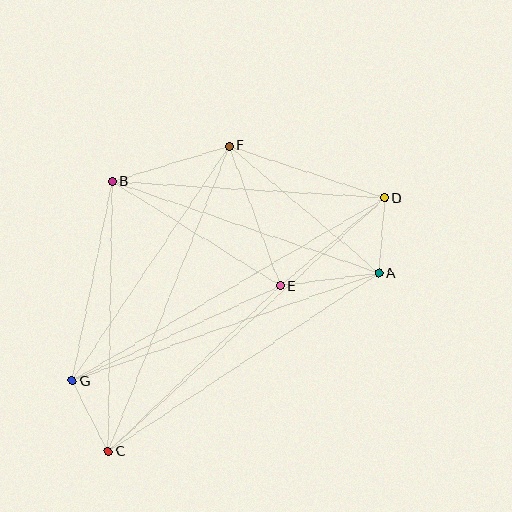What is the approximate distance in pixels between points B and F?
The distance between B and F is approximately 122 pixels.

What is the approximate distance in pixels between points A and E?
The distance between A and E is approximately 100 pixels.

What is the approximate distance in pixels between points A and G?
The distance between A and G is approximately 325 pixels.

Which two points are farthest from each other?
Points C and D are farthest from each other.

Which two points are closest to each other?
Points A and D are closest to each other.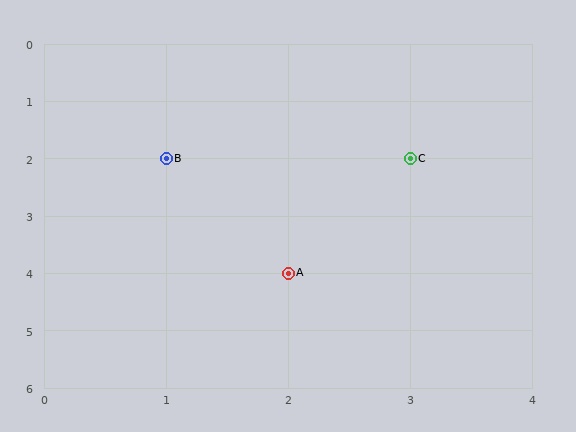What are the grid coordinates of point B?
Point B is at grid coordinates (1, 2).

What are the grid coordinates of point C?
Point C is at grid coordinates (3, 2).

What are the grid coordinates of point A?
Point A is at grid coordinates (2, 4).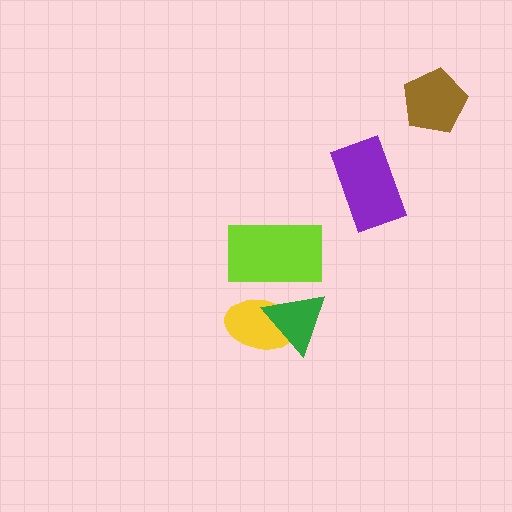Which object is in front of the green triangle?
The lime rectangle is in front of the green triangle.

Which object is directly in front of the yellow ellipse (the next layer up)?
The green triangle is directly in front of the yellow ellipse.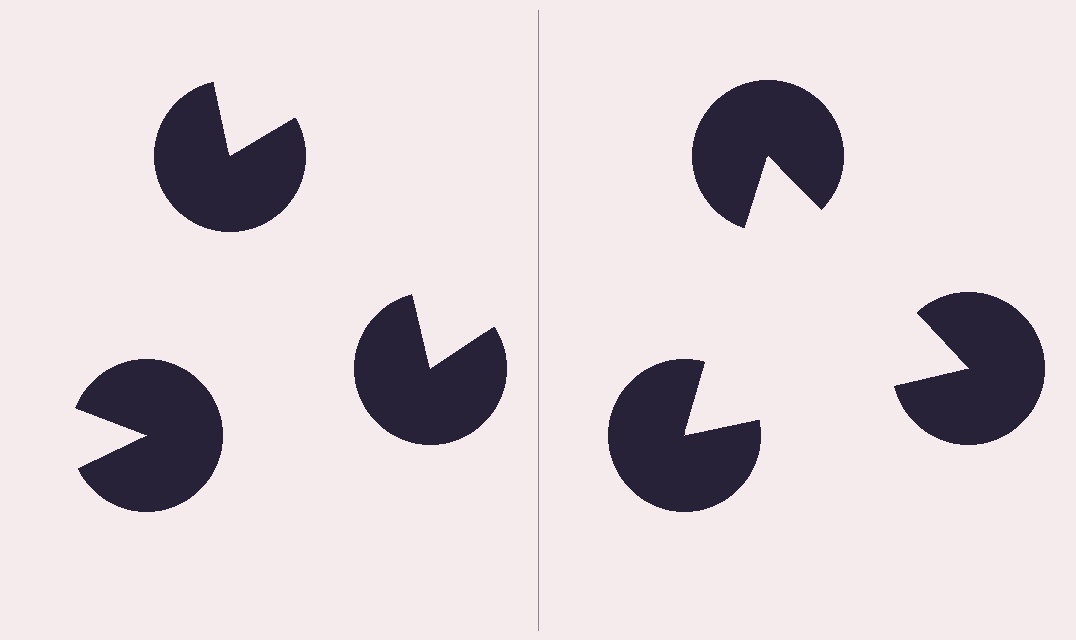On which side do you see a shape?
An illusory triangle appears on the right side. On the left side the wedge cuts are rotated, so no coherent shape forms.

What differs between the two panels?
The pac-man discs are positioned identically on both sides; only the wedge orientations differ. On the right they align to a triangle; on the left they are misaligned.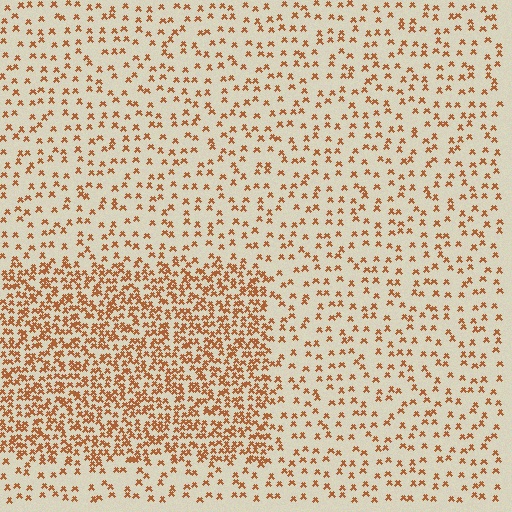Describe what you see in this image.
The image contains small brown elements arranged at two different densities. A rectangle-shaped region is visible where the elements are more densely packed than the surrounding area.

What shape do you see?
I see a rectangle.